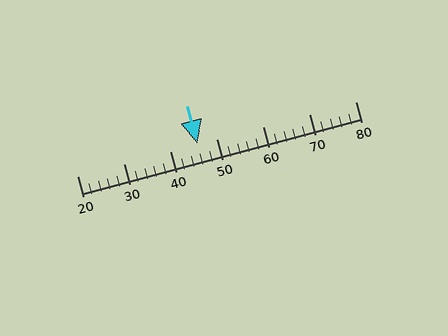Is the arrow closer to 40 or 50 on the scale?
The arrow is closer to 50.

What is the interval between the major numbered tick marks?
The major tick marks are spaced 10 units apart.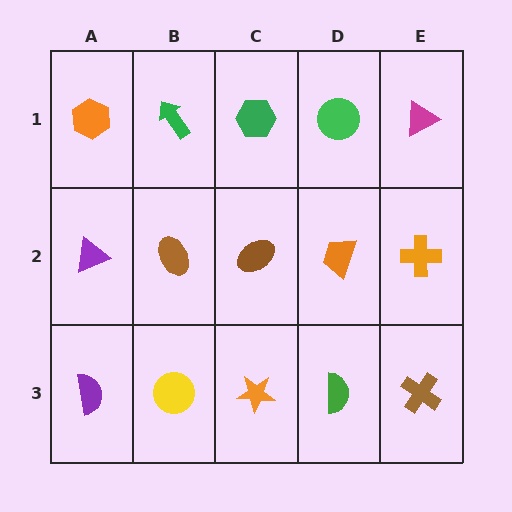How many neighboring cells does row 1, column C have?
3.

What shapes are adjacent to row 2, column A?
An orange hexagon (row 1, column A), a purple semicircle (row 3, column A), a brown ellipse (row 2, column B).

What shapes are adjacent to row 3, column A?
A purple triangle (row 2, column A), a yellow circle (row 3, column B).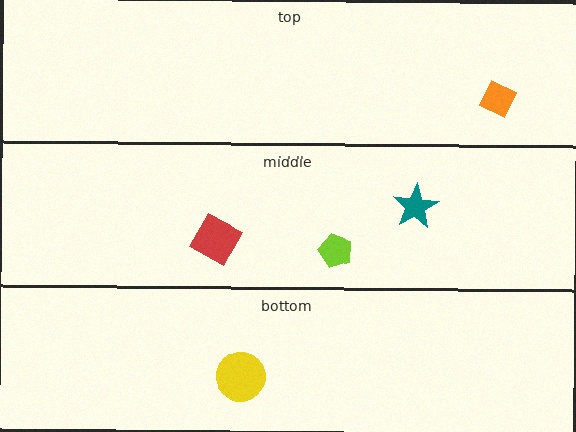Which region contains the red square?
The middle region.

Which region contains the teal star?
The middle region.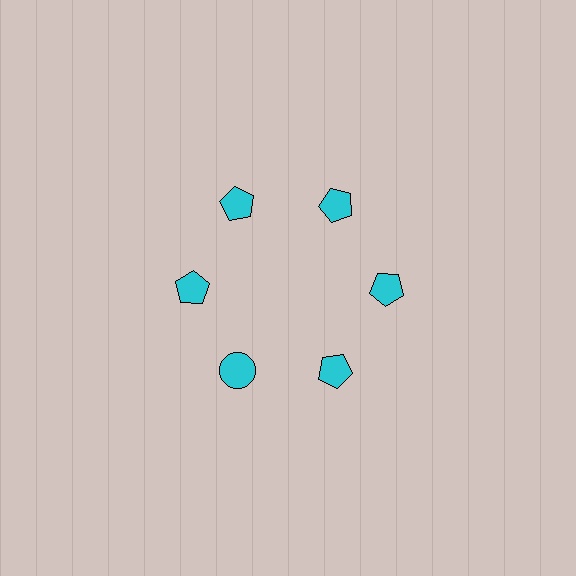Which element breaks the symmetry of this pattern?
The cyan circle at roughly the 7 o'clock position breaks the symmetry. All other shapes are cyan pentagons.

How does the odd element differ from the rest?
It has a different shape: circle instead of pentagon.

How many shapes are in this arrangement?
There are 6 shapes arranged in a ring pattern.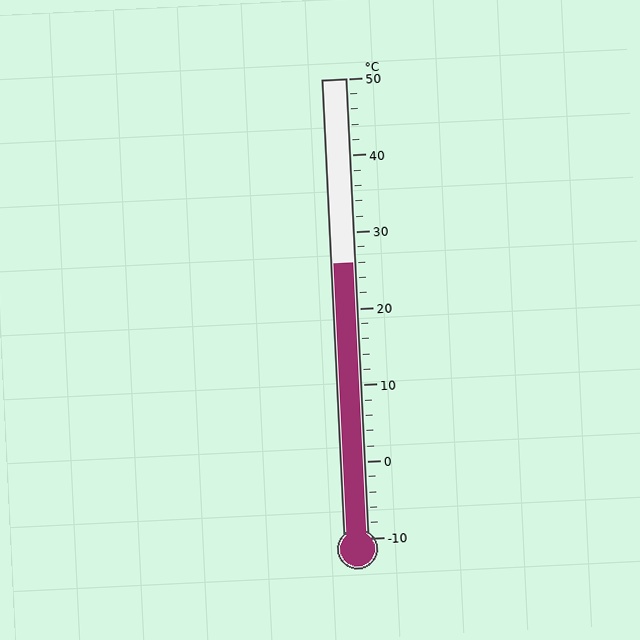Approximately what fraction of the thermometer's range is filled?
The thermometer is filled to approximately 60% of its range.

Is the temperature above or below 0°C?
The temperature is above 0°C.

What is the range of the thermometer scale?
The thermometer scale ranges from -10°C to 50°C.